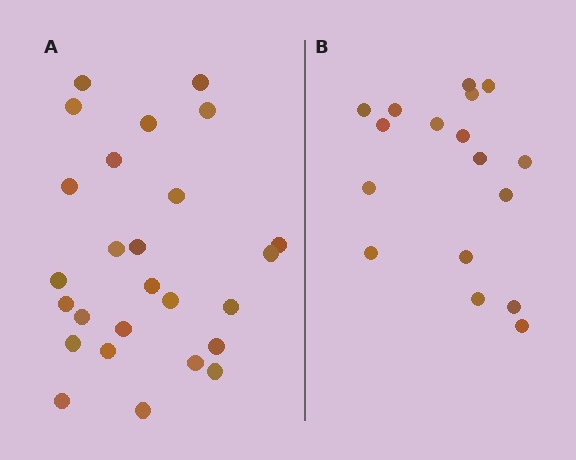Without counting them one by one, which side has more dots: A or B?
Region A (the left region) has more dots.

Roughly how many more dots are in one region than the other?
Region A has roughly 8 or so more dots than region B.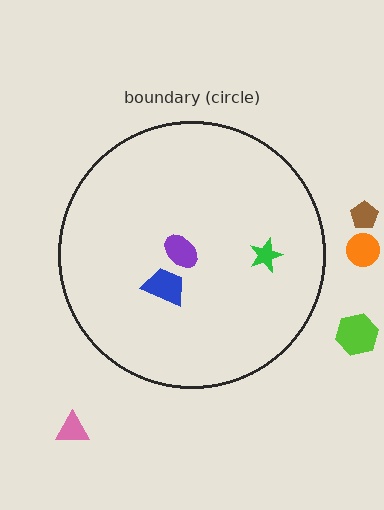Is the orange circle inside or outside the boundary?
Outside.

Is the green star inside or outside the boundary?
Inside.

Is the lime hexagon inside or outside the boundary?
Outside.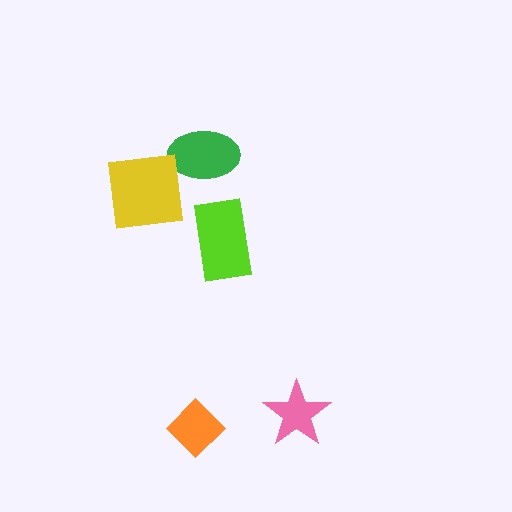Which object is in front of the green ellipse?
The yellow square is in front of the green ellipse.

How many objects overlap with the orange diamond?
0 objects overlap with the orange diamond.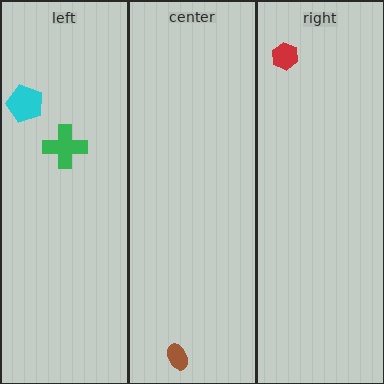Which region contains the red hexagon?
The right region.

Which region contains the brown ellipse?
The center region.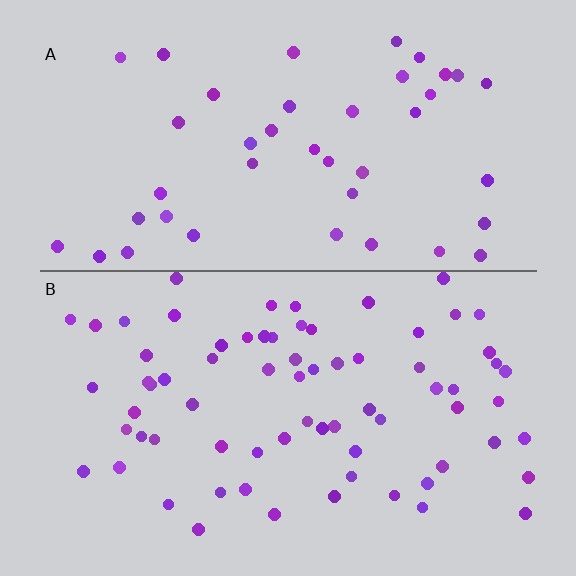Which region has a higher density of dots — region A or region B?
B (the bottom).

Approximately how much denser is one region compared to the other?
Approximately 1.7× — region B over region A.